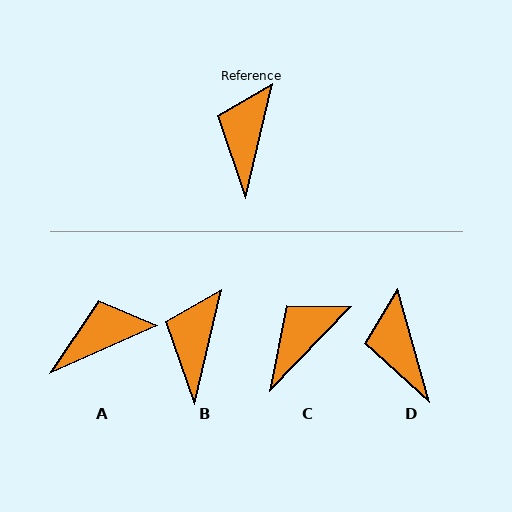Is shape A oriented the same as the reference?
No, it is off by about 53 degrees.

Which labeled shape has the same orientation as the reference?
B.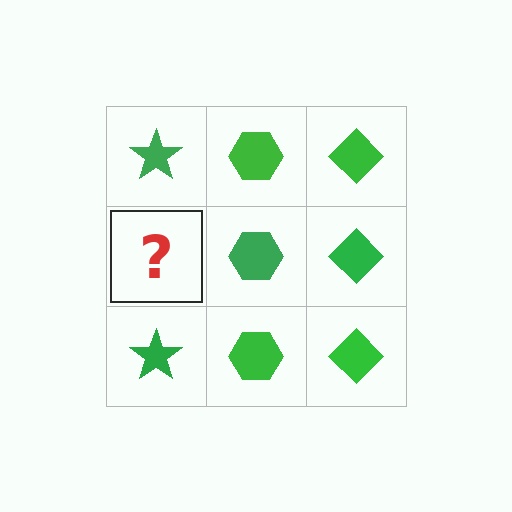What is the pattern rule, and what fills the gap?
The rule is that each column has a consistent shape. The gap should be filled with a green star.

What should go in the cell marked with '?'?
The missing cell should contain a green star.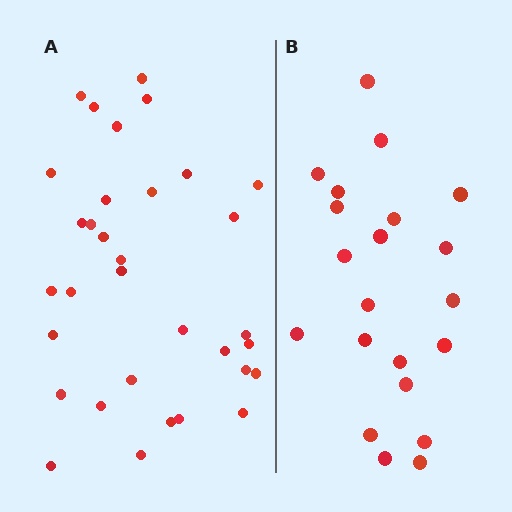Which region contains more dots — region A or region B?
Region A (the left region) has more dots.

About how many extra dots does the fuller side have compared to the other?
Region A has roughly 12 or so more dots than region B.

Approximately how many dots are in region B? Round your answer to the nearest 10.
About 20 dots. (The exact count is 21, which rounds to 20.)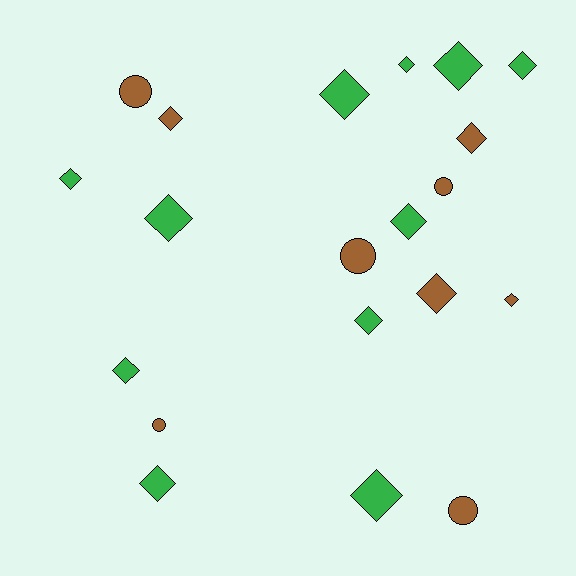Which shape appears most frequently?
Diamond, with 15 objects.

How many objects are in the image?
There are 20 objects.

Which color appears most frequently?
Green, with 11 objects.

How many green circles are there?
There are no green circles.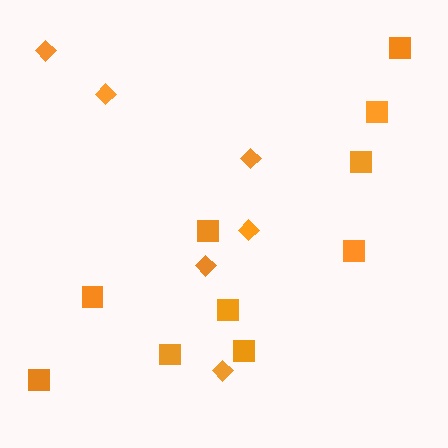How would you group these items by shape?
There are 2 groups: one group of squares (10) and one group of diamonds (6).